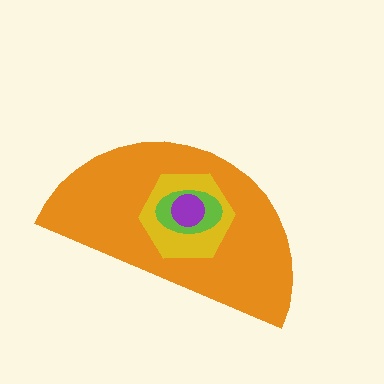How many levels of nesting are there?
4.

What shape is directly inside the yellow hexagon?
The lime ellipse.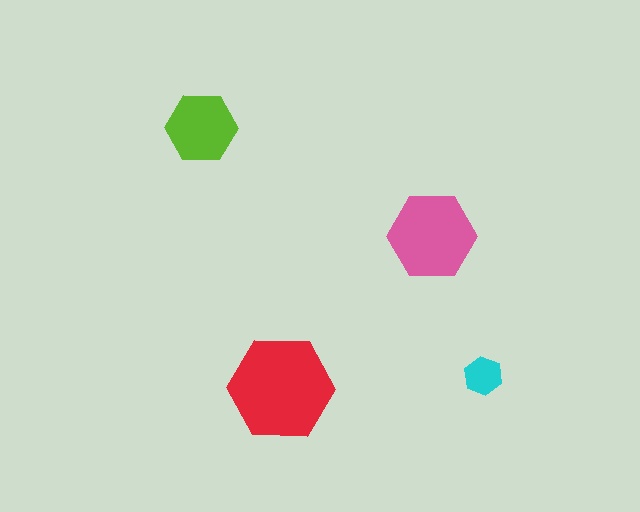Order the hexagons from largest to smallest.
the red one, the pink one, the lime one, the cyan one.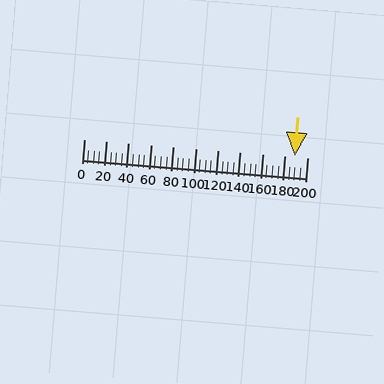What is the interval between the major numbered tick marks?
The major tick marks are spaced 20 units apart.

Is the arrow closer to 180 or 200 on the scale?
The arrow is closer to 180.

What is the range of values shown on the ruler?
The ruler shows values from 0 to 200.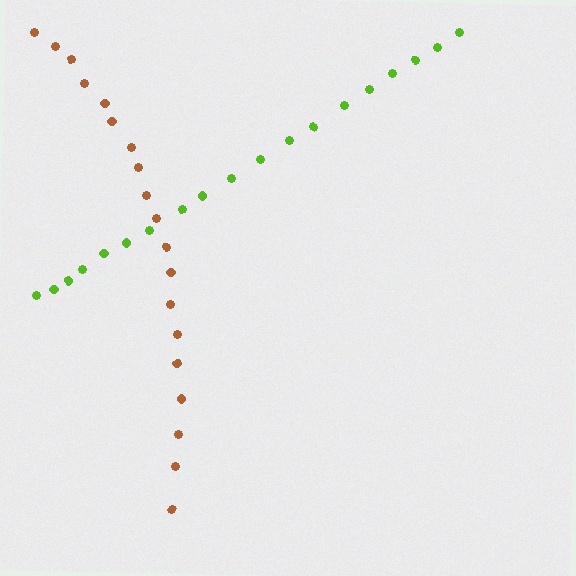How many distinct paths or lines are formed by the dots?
There are 2 distinct paths.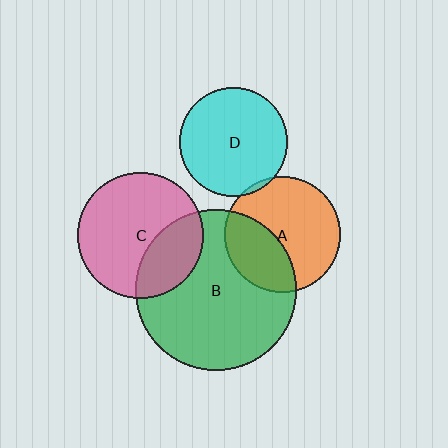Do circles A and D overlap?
Yes.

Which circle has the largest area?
Circle B (green).